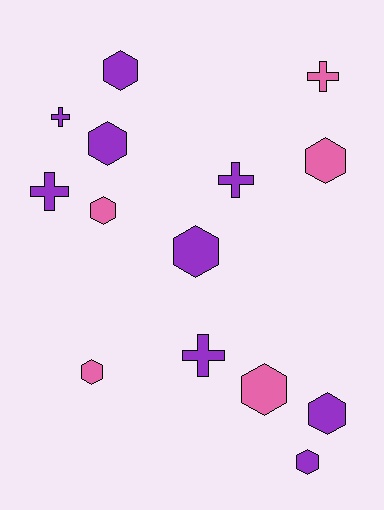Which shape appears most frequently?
Hexagon, with 9 objects.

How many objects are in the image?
There are 14 objects.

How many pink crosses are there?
There is 1 pink cross.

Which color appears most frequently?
Purple, with 9 objects.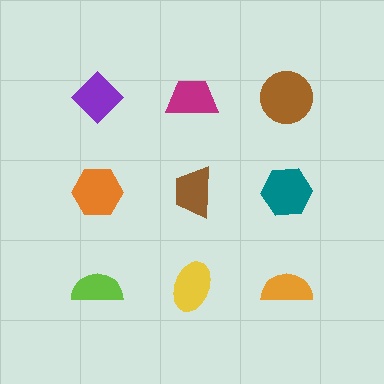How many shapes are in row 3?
3 shapes.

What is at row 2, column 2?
A brown trapezoid.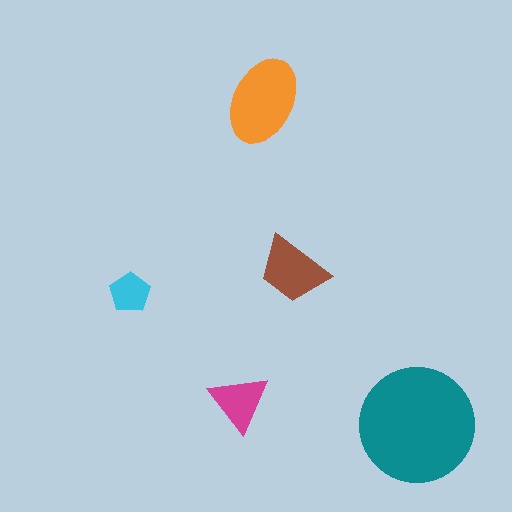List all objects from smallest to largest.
The cyan pentagon, the magenta triangle, the brown trapezoid, the orange ellipse, the teal circle.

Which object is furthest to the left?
The cyan pentagon is leftmost.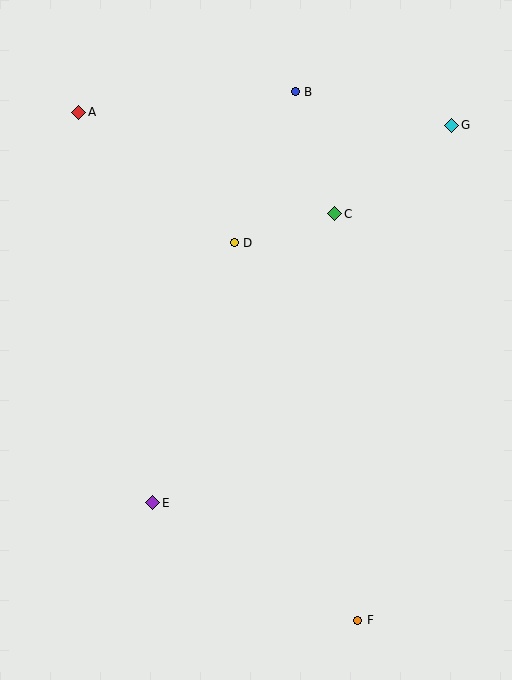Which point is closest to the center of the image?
Point D at (234, 243) is closest to the center.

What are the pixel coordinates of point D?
Point D is at (234, 243).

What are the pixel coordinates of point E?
Point E is at (153, 503).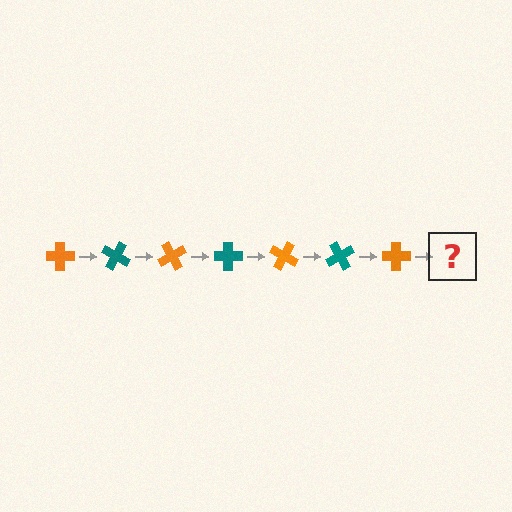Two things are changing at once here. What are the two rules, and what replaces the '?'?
The two rules are that it rotates 30 degrees each step and the color cycles through orange and teal. The '?' should be a teal cross, rotated 210 degrees from the start.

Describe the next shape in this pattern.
It should be a teal cross, rotated 210 degrees from the start.